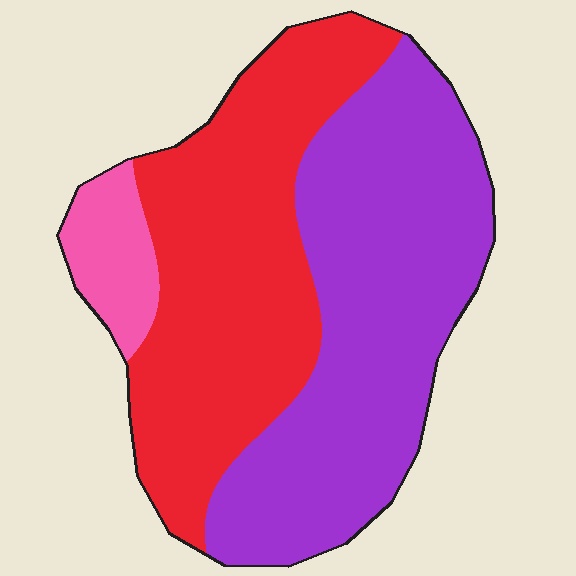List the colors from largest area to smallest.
From largest to smallest: purple, red, pink.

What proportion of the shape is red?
Red takes up about two fifths (2/5) of the shape.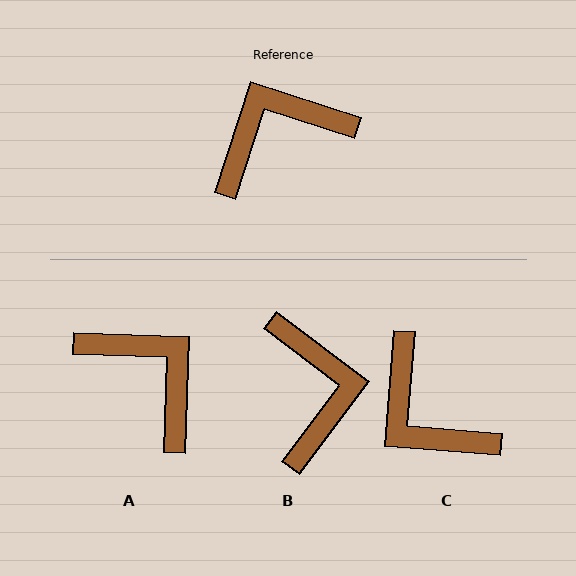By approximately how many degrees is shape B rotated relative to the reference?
Approximately 109 degrees clockwise.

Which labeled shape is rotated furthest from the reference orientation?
B, about 109 degrees away.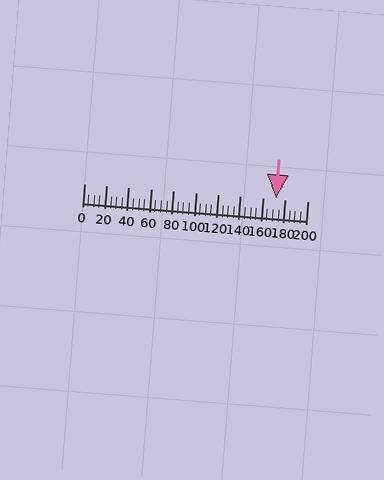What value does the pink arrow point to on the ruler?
The pink arrow points to approximately 172.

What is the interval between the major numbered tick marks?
The major tick marks are spaced 20 units apart.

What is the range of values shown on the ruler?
The ruler shows values from 0 to 200.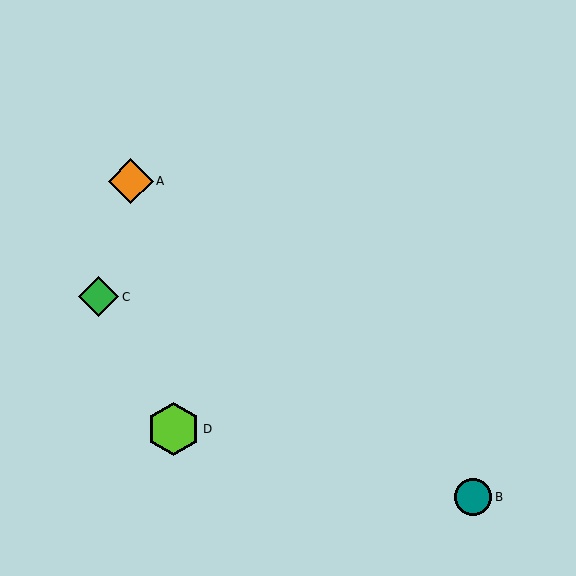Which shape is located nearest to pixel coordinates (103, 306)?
The green diamond (labeled C) at (98, 297) is nearest to that location.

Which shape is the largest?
The lime hexagon (labeled D) is the largest.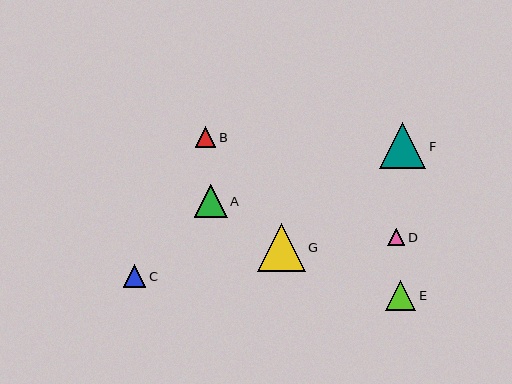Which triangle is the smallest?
Triangle D is the smallest with a size of approximately 17 pixels.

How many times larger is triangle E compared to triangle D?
Triangle E is approximately 1.8 times the size of triangle D.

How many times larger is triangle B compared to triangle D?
Triangle B is approximately 1.2 times the size of triangle D.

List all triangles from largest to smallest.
From largest to smallest: G, F, A, E, C, B, D.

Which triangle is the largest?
Triangle G is the largest with a size of approximately 48 pixels.